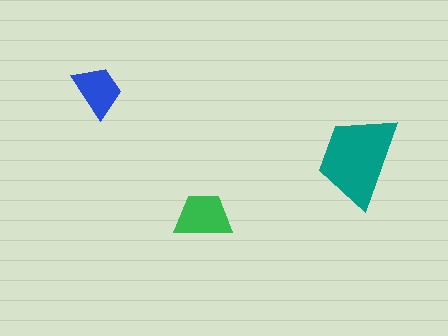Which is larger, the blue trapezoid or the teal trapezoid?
The teal one.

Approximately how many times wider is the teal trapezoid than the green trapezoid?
About 1.5 times wider.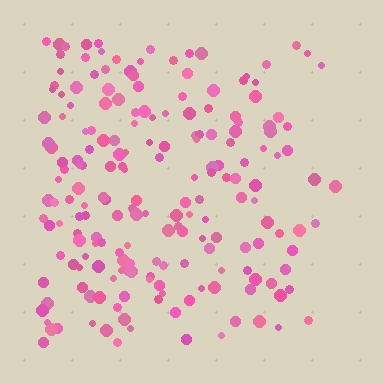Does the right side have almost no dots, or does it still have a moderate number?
Still a moderate number, just noticeably fewer than the left.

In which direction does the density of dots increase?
From right to left, with the left side densest.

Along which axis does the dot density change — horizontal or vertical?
Horizontal.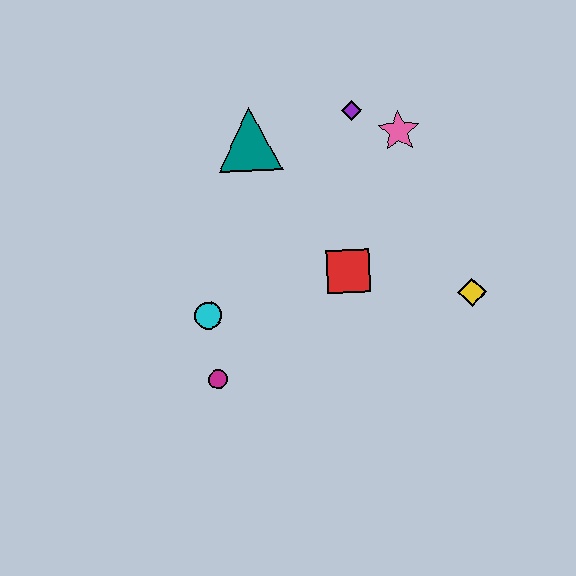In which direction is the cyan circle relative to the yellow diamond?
The cyan circle is to the left of the yellow diamond.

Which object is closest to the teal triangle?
The purple diamond is closest to the teal triangle.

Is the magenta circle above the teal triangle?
No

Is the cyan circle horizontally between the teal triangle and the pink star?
No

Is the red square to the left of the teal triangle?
No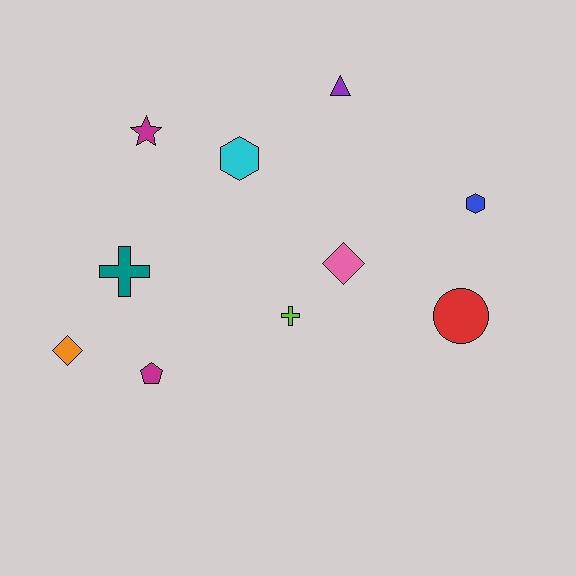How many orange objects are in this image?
There is 1 orange object.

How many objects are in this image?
There are 10 objects.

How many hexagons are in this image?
There are 2 hexagons.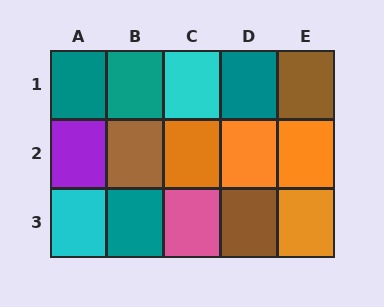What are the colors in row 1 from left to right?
Teal, teal, cyan, teal, brown.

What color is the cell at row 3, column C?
Pink.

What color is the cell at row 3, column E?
Orange.